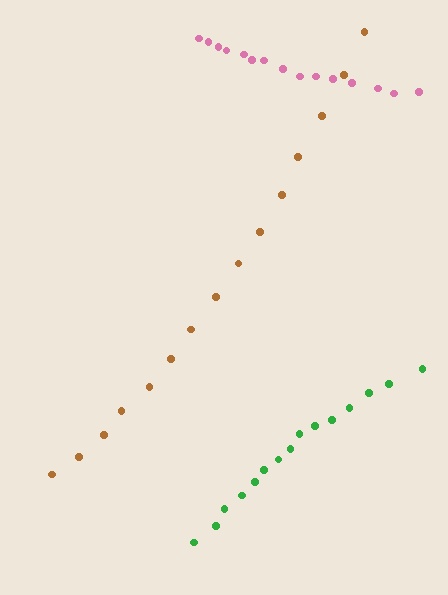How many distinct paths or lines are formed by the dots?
There are 3 distinct paths.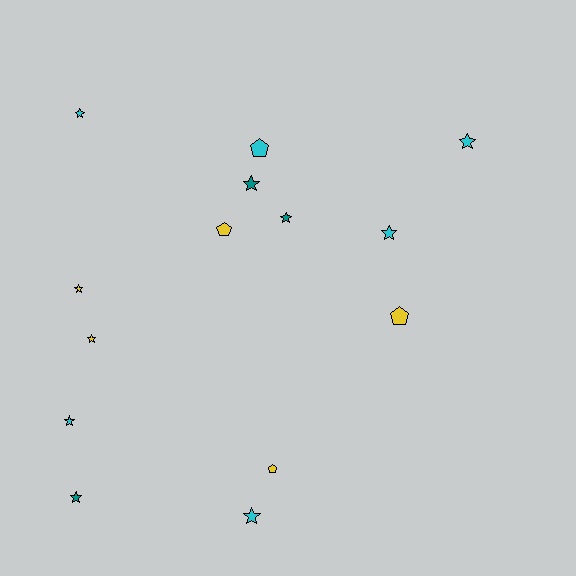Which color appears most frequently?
Cyan, with 6 objects.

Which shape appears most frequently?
Star, with 10 objects.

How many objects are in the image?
There are 14 objects.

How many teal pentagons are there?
There are no teal pentagons.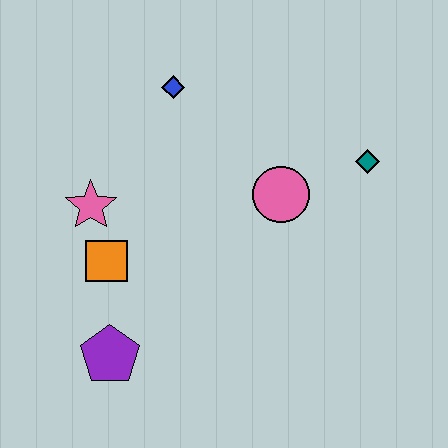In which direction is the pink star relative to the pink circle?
The pink star is to the left of the pink circle.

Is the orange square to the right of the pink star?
Yes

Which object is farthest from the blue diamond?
The purple pentagon is farthest from the blue diamond.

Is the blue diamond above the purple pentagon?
Yes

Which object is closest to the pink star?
The orange square is closest to the pink star.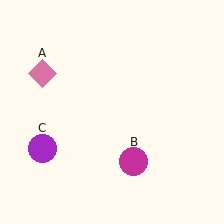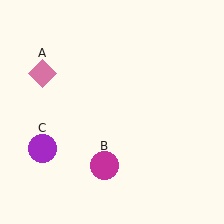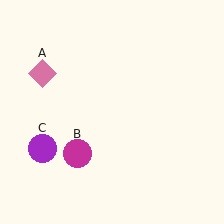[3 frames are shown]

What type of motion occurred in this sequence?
The magenta circle (object B) rotated clockwise around the center of the scene.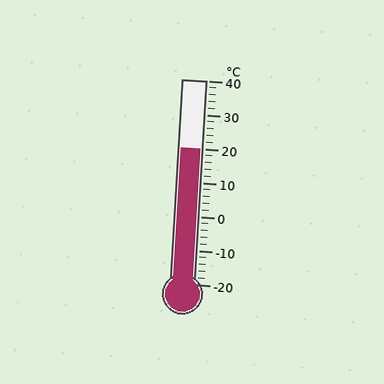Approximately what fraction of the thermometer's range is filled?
The thermometer is filled to approximately 65% of its range.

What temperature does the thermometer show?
The thermometer shows approximately 20°C.